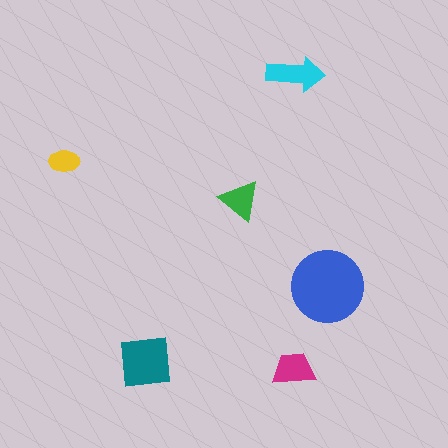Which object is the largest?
The blue circle.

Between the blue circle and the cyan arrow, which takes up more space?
The blue circle.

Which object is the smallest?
The yellow ellipse.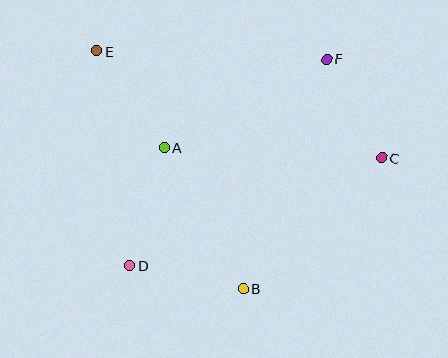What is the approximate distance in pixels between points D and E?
The distance between D and E is approximately 217 pixels.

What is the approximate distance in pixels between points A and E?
The distance between A and E is approximately 118 pixels.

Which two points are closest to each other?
Points C and F are closest to each other.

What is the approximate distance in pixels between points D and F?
The distance between D and F is approximately 285 pixels.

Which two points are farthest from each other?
Points C and E are farthest from each other.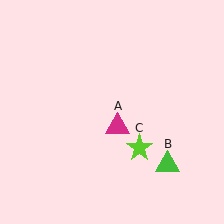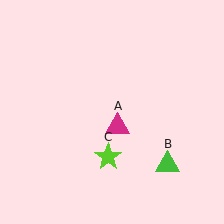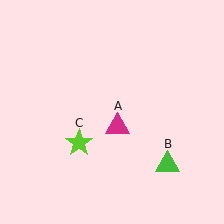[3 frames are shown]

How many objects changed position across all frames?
1 object changed position: lime star (object C).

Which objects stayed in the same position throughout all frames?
Magenta triangle (object A) and green triangle (object B) remained stationary.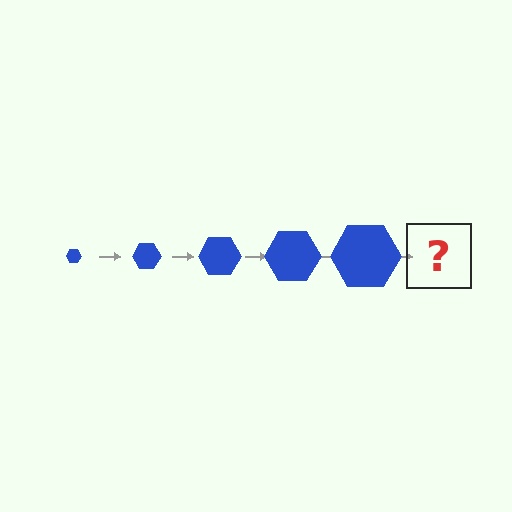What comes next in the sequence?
The next element should be a blue hexagon, larger than the previous one.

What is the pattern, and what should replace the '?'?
The pattern is that the hexagon gets progressively larger each step. The '?' should be a blue hexagon, larger than the previous one.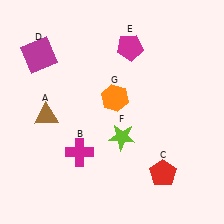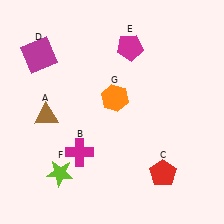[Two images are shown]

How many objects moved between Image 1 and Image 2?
1 object moved between the two images.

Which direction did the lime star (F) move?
The lime star (F) moved left.